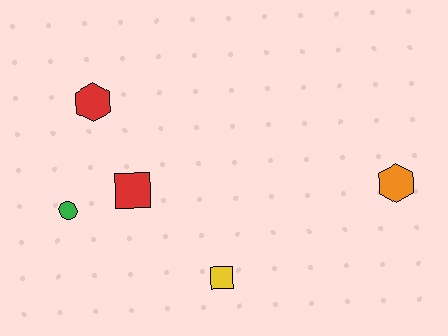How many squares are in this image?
There are 2 squares.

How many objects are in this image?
There are 5 objects.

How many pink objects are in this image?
There are no pink objects.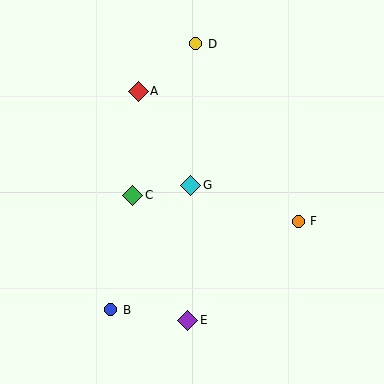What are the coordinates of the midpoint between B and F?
The midpoint between B and F is at (205, 265).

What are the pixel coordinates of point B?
Point B is at (111, 310).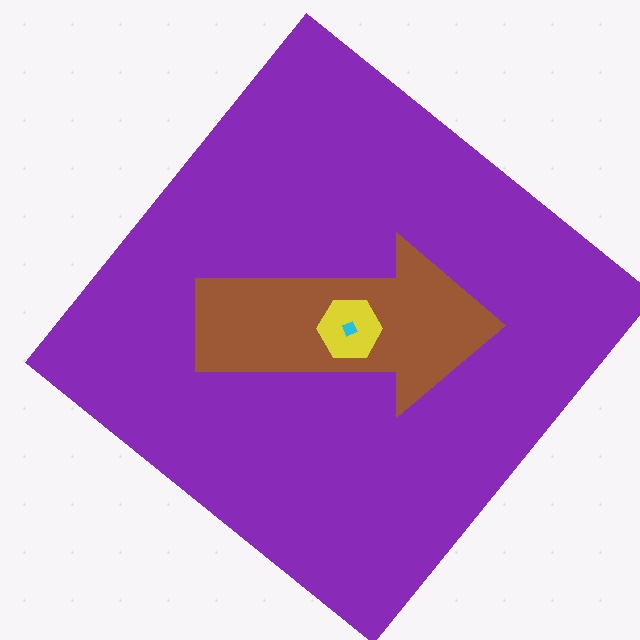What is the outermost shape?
The purple diamond.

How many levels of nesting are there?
4.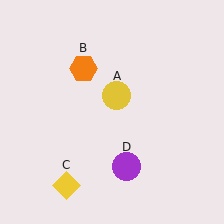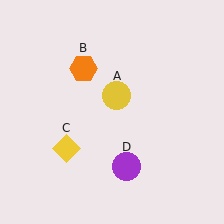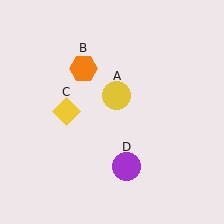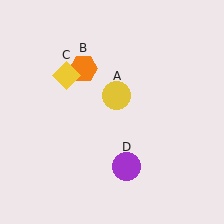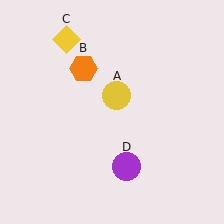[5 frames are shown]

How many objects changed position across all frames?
1 object changed position: yellow diamond (object C).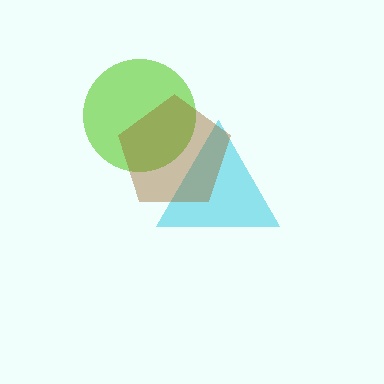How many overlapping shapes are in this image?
There are 3 overlapping shapes in the image.